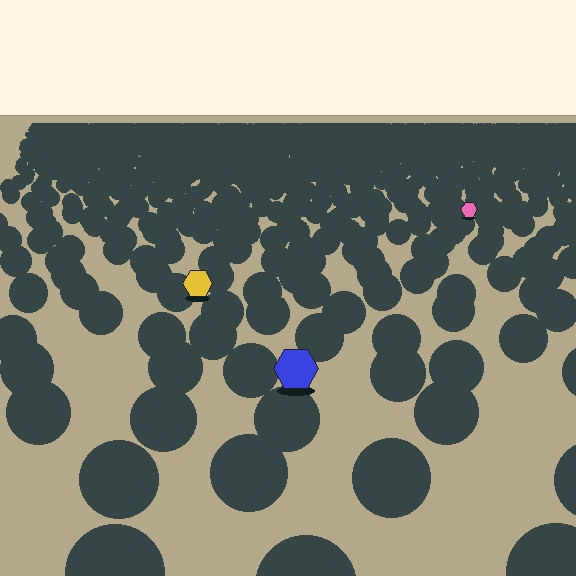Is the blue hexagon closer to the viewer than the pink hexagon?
Yes. The blue hexagon is closer — you can tell from the texture gradient: the ground texture is coarser near it.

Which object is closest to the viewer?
The blue hexagon is closest. The texture marks near it are larger and more spread out.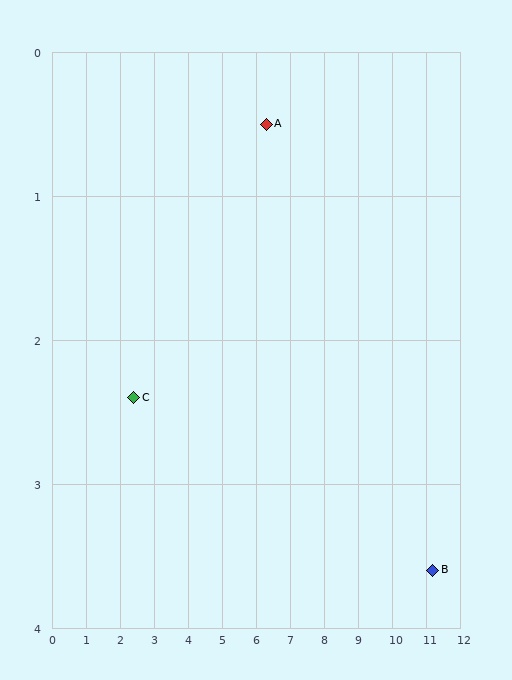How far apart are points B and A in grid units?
Points B and A are about 5.8 grid units apart.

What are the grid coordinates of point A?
Point A is at approximately (6.3, 0.5).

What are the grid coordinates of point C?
Point C is at approximately (2.4, 2.4).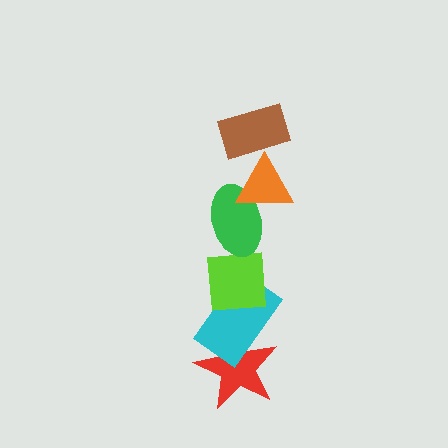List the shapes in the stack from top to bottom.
From top to bottom: the brown rectangle, the orange triangle, the green ellipse, the lime square, the cyan rectangle, the red star.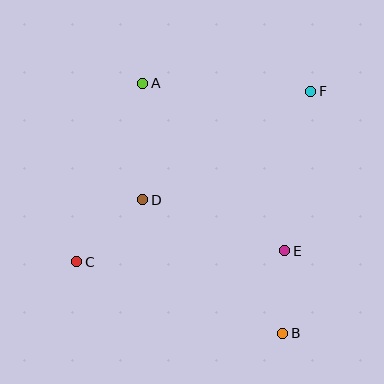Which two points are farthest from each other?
Points C and F are farthest from each other.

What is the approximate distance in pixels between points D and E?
The distance between D and E is approximately 151 pixels.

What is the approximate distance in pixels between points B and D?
The distance between B and D is approximately 194 pixels.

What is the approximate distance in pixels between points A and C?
The distance between A and C is approximately 190 pixels.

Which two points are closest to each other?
Points B and E are closest to each other.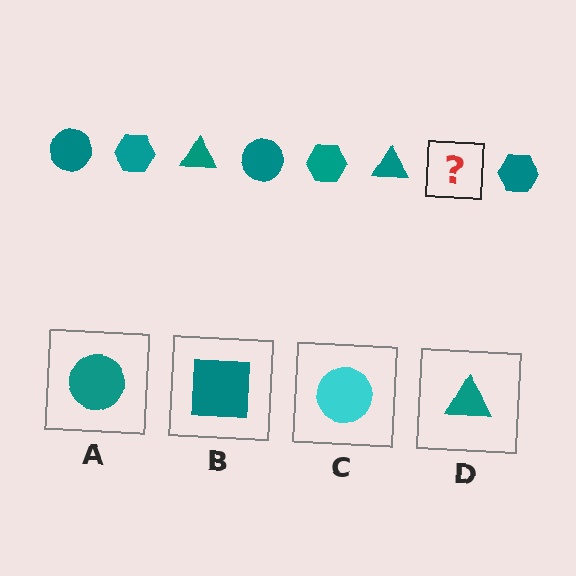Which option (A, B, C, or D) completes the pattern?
A.